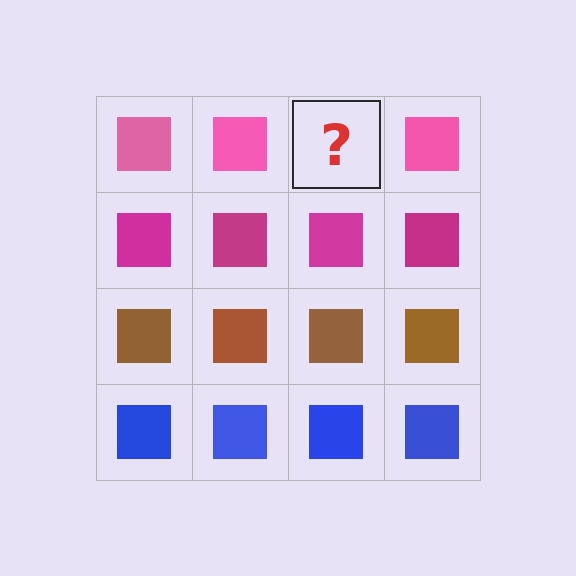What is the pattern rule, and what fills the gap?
The rule is that each row has a consistent color. The gap should be filled with a pink square.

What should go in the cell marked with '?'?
The missing cell should contain a pink square.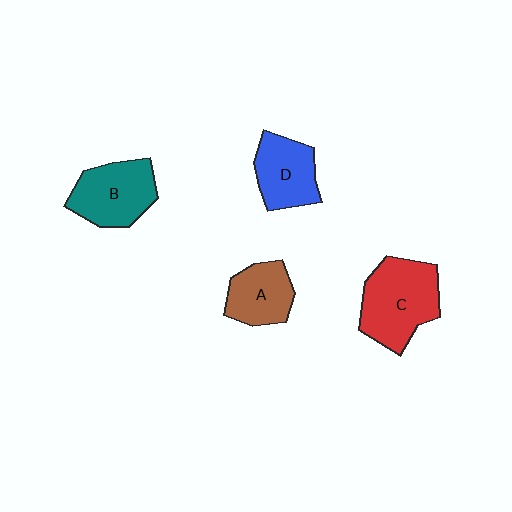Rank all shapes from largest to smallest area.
From largest to smallest: C (red), B (teal), D (blue), A (brown).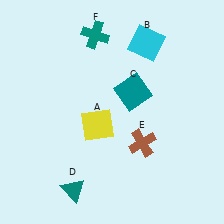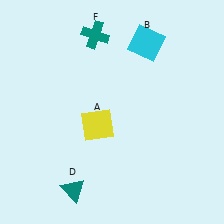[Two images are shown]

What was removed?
The teal square (C), the brown cross (E) were removed in Image 2.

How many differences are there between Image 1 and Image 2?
There are 2 differences between the two images.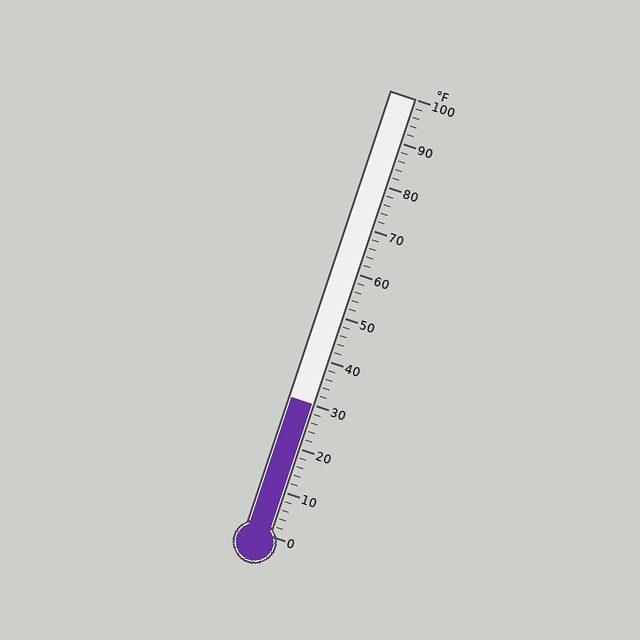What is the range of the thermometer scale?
The thermometer scale ranges from 0°F to 100°F.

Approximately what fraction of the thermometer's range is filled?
The thermometer is filled to approximately 30% of its range.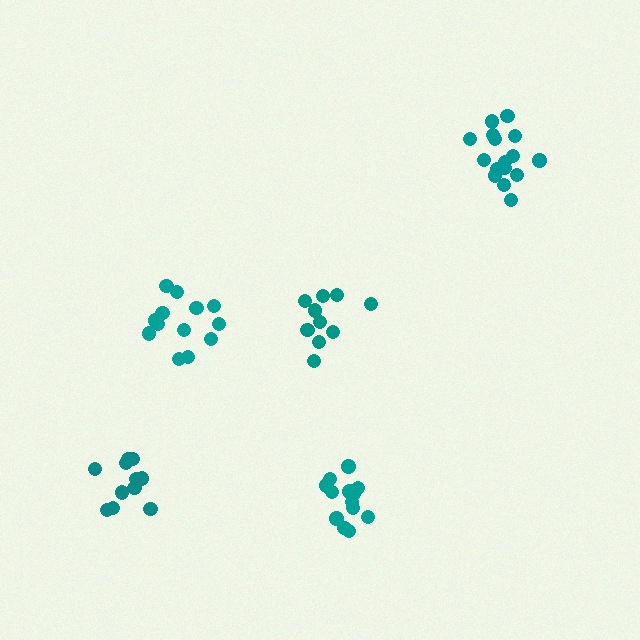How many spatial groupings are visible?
There are 5 spatial groupings.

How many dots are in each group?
Group 1: 16 dots, Group 2: 13 dots, Group 3: 13 dots, Group 4: 10 dots, Group 5: 11 dots (63 total).